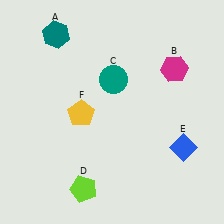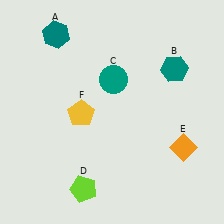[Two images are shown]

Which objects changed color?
B changed from magenta to teal. E changed from blue to orange.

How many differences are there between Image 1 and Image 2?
There are 2 differences between the two images.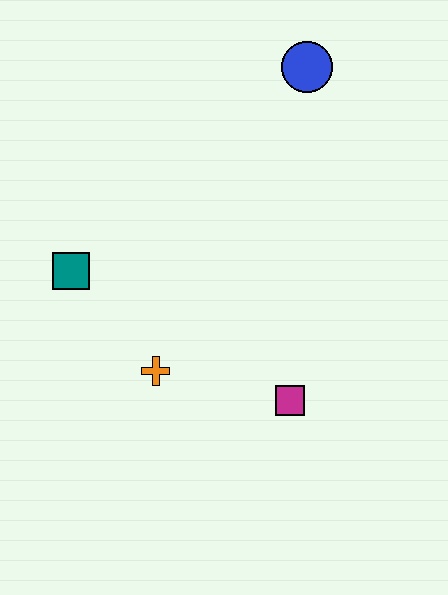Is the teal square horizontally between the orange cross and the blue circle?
No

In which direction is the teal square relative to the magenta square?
The teal square is to the left of the magenta square.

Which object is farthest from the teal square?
The blue circle is farthest from the teal square.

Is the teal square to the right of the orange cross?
No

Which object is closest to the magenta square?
The orange cross is closest to the magenta square.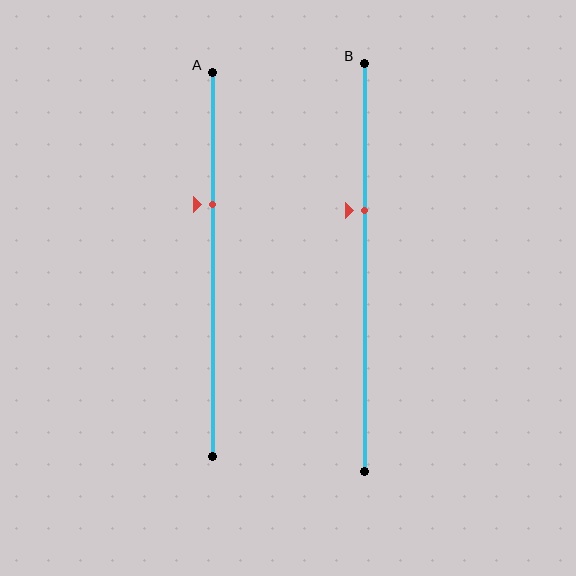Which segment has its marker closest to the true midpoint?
Segment B has its marker closest to the true midpoint.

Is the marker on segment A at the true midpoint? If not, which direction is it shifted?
No, the marker on segment A is shifted upward by about 16% of the segment length.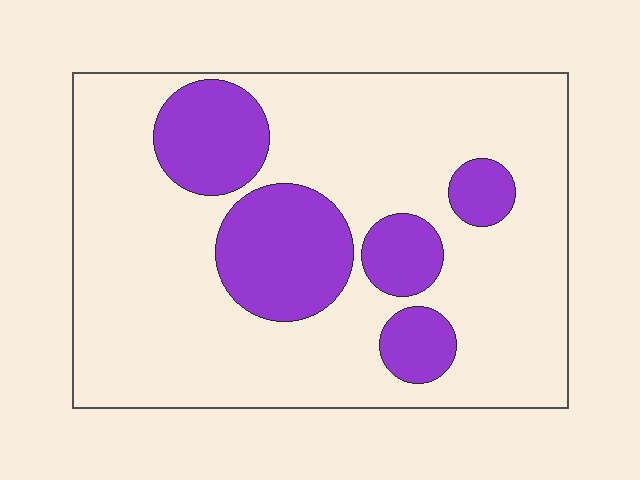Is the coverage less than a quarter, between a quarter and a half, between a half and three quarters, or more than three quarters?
Less than a quarter.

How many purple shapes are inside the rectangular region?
5.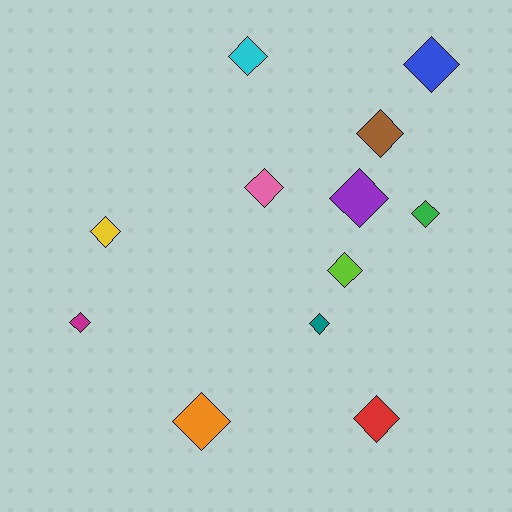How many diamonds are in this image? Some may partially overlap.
There are 12 diamonds.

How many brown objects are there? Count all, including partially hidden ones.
There is 1 brown object.